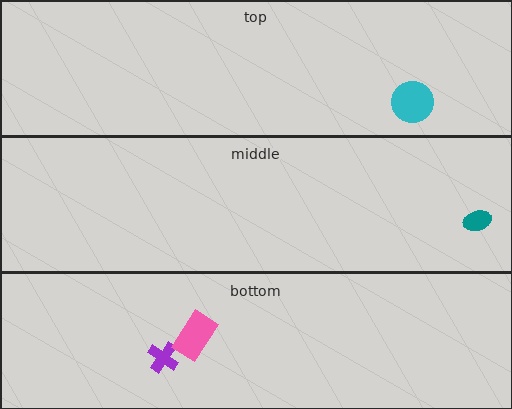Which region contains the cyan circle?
The top region.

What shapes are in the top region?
The cyan circle.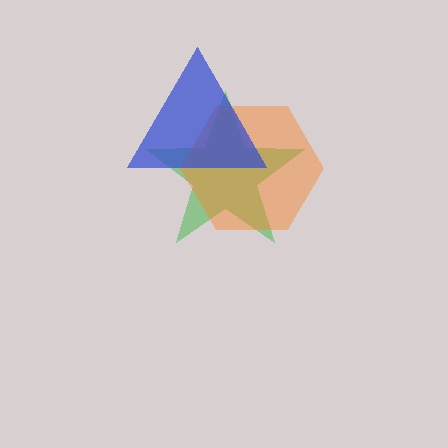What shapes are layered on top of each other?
The layered shapes are: a green star, an orange hexagon, a blue triangle.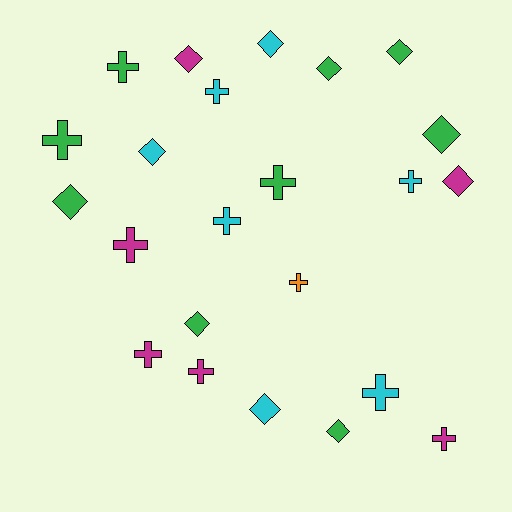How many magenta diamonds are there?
There are 2 magenta diamonds.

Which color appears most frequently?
Green, with 9 objects.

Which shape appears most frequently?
Cross, with 12 objects.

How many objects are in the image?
There are 23 objects.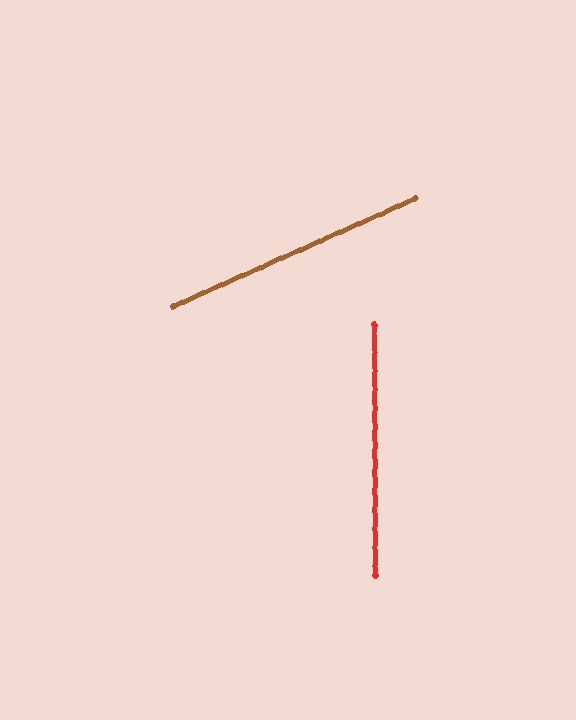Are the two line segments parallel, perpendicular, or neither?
Neither parallel nor perpendicular — they differ by about 66°.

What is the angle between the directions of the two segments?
Approximately 66 degrees.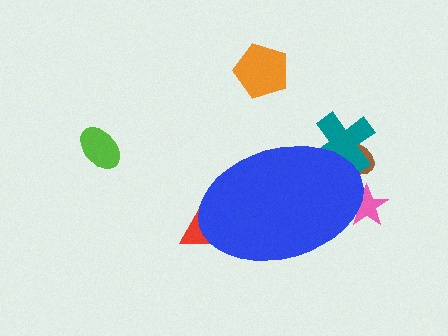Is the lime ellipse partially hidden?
No, the lime ellipse is fully visible.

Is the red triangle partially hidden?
Yes, the red triangle is partially hidden behind the blue ellipse.